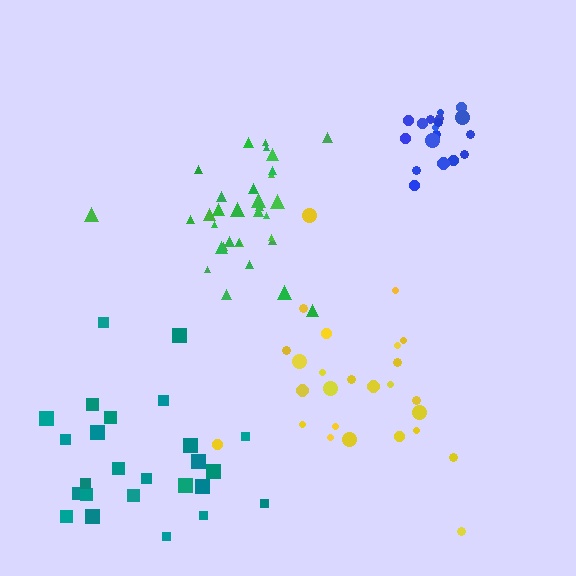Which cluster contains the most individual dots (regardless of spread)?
Green (33).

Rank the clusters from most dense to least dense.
blue, green, teal, yellow.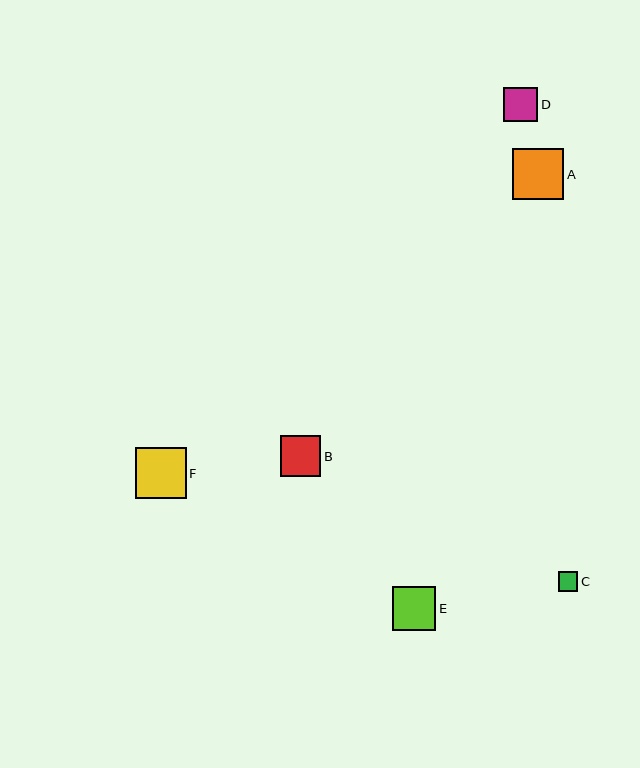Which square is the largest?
Square A is the largest with a size of approximately 51 pixels.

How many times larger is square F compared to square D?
Square F is approximately 1.5 times the size of square D.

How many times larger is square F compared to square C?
Square F is approximately 2.6 times the size of square C.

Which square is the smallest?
Square C is the smallest with a size of approximately 20 pixels.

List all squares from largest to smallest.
From largest to smallest: A, F, E, B, D, C.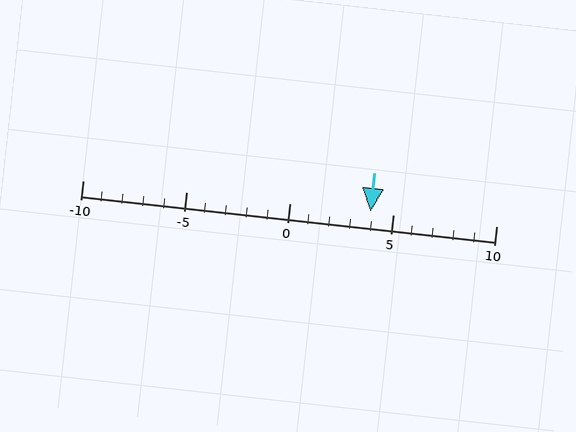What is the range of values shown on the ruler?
The ruler shows values from -10 to 10.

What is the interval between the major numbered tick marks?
The major tick marks are spaced 5 units apart.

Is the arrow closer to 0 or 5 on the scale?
The arrow is closer to 5.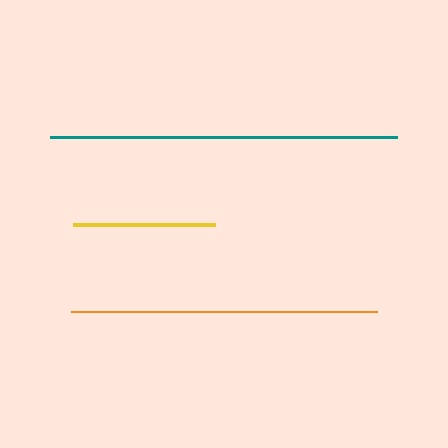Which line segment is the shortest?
The yellow line is the shortest at approximately 143 pixels.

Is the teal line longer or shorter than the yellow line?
The teal line is longer than the yellow line.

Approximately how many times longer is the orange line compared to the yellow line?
The orange line is approximately 2.1 times the length of the yellow line.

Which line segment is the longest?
The teal line is the longest at approximately 347 pixels.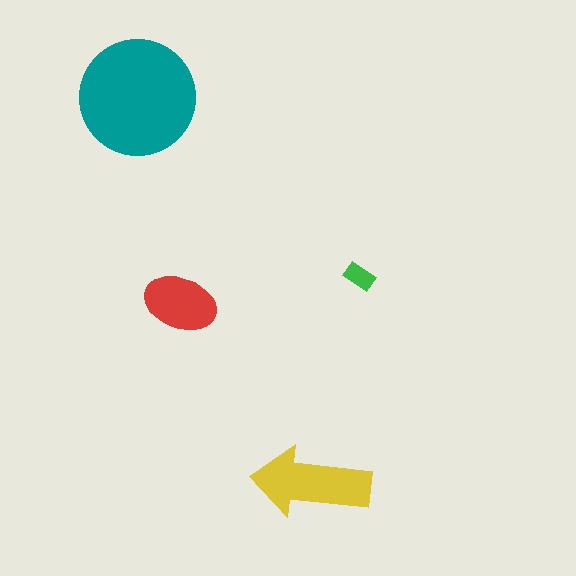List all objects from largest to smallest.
The teal circle, the yellow arrow, the red ellipse, the green rectangle.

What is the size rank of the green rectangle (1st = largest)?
4th.